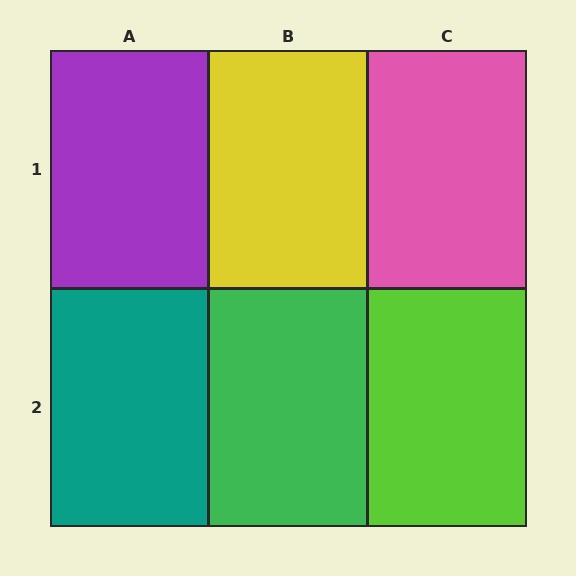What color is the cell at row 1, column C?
Pink.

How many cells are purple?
1 cell is purple.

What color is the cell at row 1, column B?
Yellow.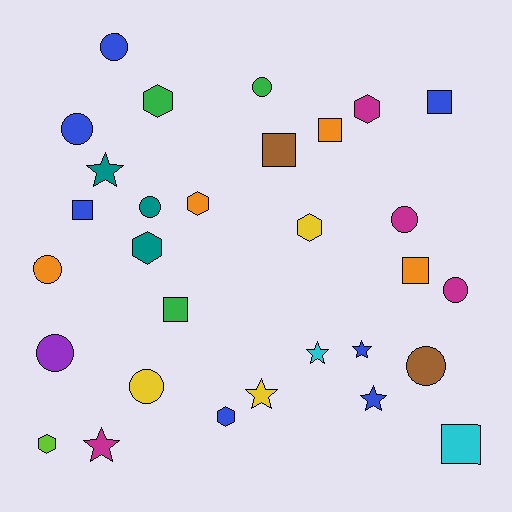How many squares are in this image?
There are 7 squares.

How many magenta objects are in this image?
There are 4 magenta objects.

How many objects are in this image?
There are 30 objects.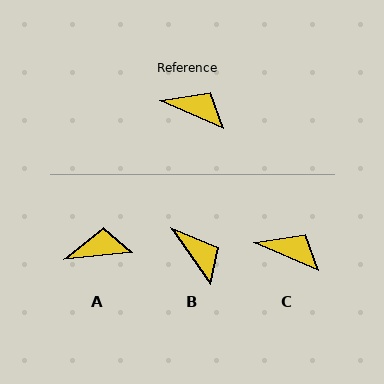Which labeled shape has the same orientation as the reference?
C.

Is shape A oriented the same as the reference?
No, it is off by about 29 degrees.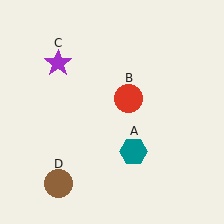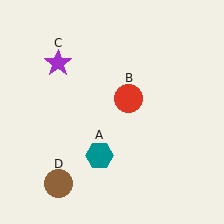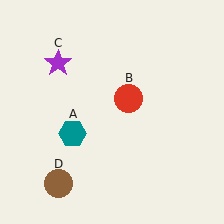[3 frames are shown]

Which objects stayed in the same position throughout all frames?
Red circle (object B) and purple star (object C) and brown circle (object D) remained stationary.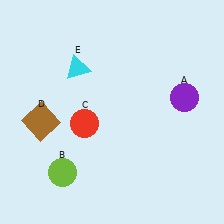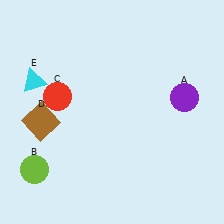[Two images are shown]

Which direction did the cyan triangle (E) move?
The cyan triangle (E) moved left.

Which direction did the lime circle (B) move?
The lime circle (B) moved left.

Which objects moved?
The objects that moved are: the lime circle (B), the red circle (C), the cyan triangle (E).